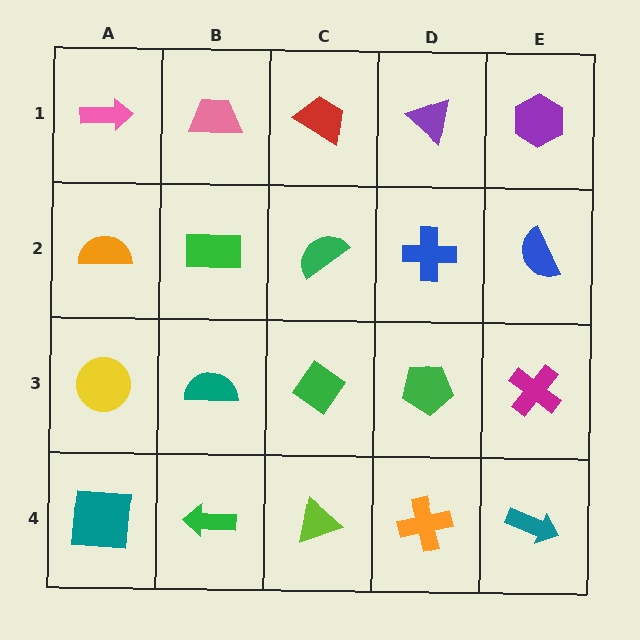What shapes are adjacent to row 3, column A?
An orange semicircle (row 2, column A), a teal square (row 4, column A), a teal semicircle (row 3, column B).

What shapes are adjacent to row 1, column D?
A blue cross (row 2, column D), a red trapezoid (row 1, column C), a purple hexagon (row 1, column E).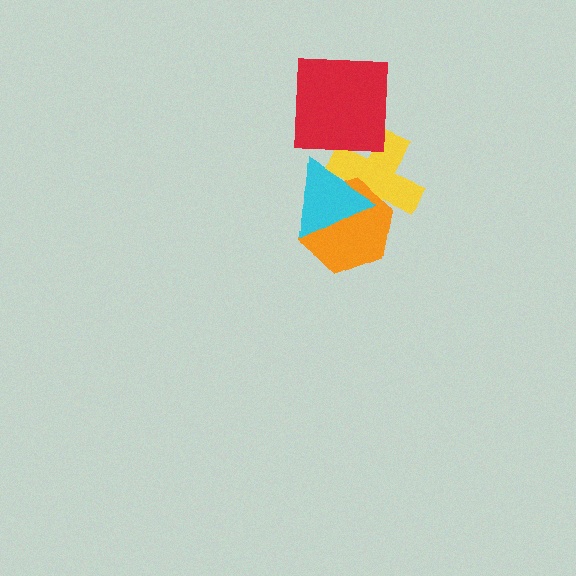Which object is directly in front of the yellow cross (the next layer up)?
The red square is directly in front of the yellow cross.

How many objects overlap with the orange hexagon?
2 objects overlap with the orange hexagon.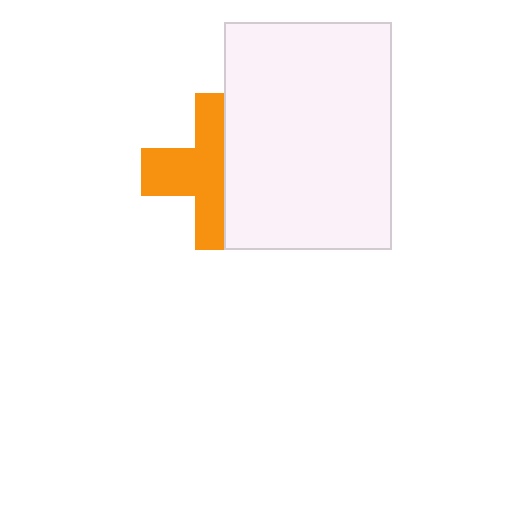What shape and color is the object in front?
The object in front is a white rectangle.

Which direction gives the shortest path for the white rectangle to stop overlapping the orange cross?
Moving right gives the shortest separation.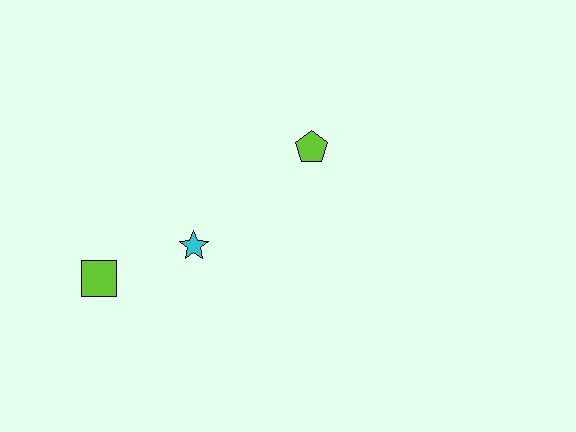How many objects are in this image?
There are 3 objects.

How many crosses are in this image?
There are no crosses.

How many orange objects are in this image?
There are no orange objects.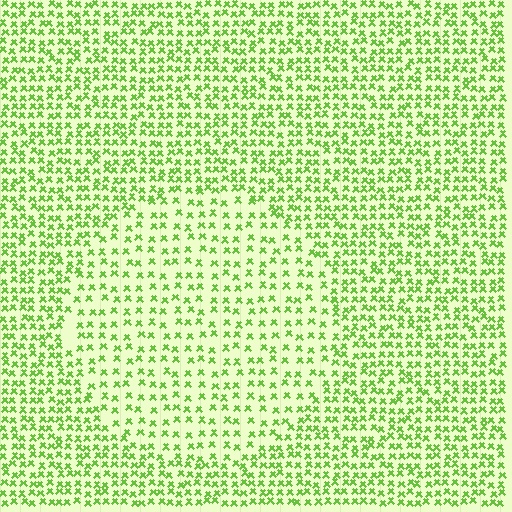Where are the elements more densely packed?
The elements are more densely packed outside the circle boundary.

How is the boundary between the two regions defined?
The boundary is defined by a change in element density (approximately 1.8x ratio). All elements are the same color, size, and shape.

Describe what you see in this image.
The image contains small lime elements arranged at two different densities. A circle-shaped region is visible where the elements are less densely packed than the surrounding area.